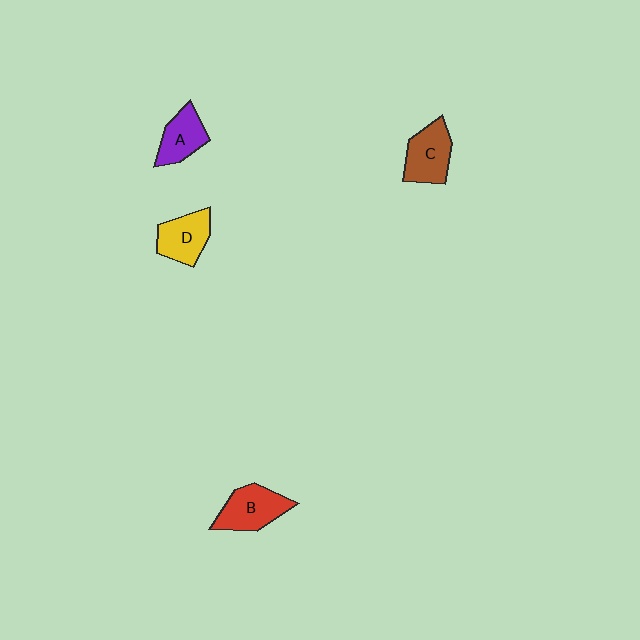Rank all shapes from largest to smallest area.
From largest to smallest: B (red), C (brown), D (yellow), A (purple).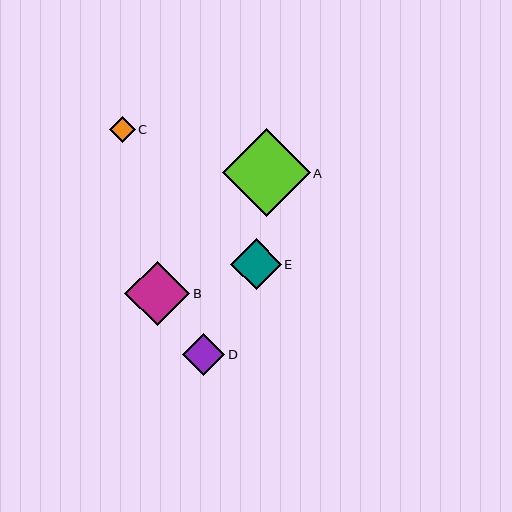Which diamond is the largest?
Diamond A is the largest with a size of approximately 88 pixels.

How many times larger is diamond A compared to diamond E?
Diamond A is approximately 1.7 times the size of diamond E.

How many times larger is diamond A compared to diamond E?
Diamond A is approximately 1.7 times the size of diamond E.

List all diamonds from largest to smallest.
From largest to smallest: A, B, E, D, C.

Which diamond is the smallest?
Diamond C is the smallest with a size of approximately 26 pixels.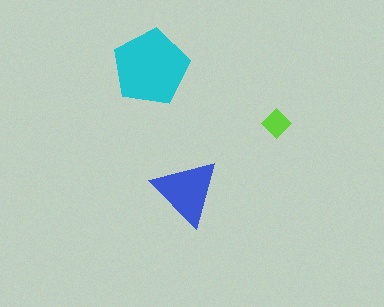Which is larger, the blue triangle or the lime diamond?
The blue triangle.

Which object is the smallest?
The lime diamond.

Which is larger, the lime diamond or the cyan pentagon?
The cyan pentagon.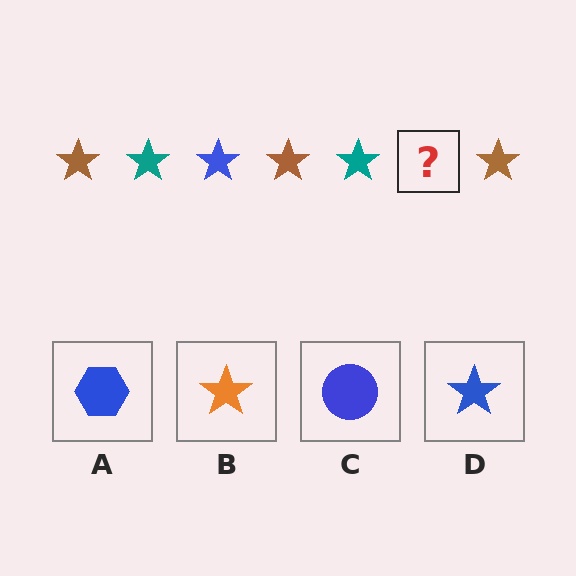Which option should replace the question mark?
Option D.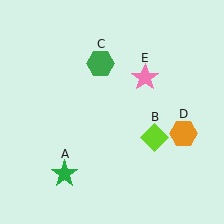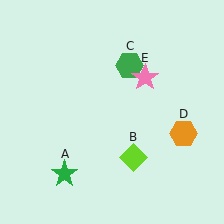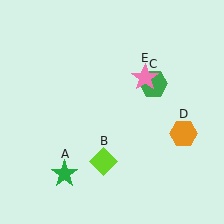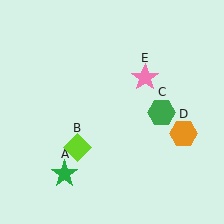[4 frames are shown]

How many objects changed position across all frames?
2 objects changed position: lime diamond (object B), green hexagon (object C).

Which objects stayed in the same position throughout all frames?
Green star (object A) and orange hexagon (object D) and pink star (object E) remained stationary.